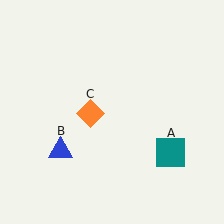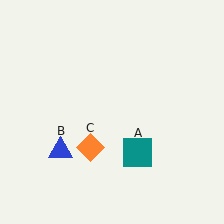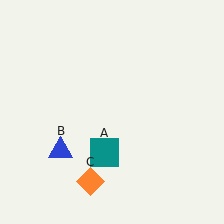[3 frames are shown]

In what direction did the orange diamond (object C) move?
The orange diamond (object C) moved down.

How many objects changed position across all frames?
2 objects changed position: teal square (object A), orange diamond (object C).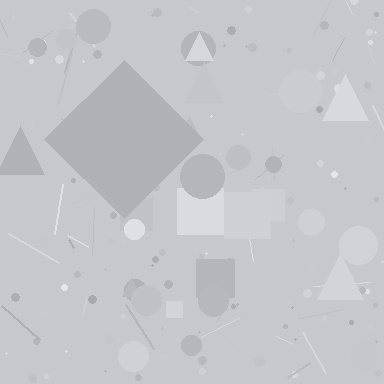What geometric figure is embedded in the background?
A diamond is embedded in the background.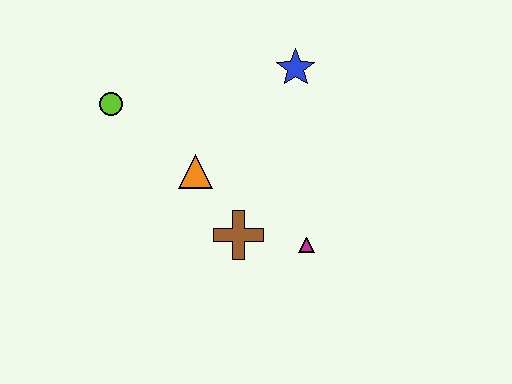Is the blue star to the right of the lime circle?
Yes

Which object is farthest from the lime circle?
The magenta triangle is farthest from the lime circle.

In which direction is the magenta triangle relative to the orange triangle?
The magenta triangle is to the right of the orange triangle.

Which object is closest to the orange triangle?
The brown cross is closest to the orange triangle.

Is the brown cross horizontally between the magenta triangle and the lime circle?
Yes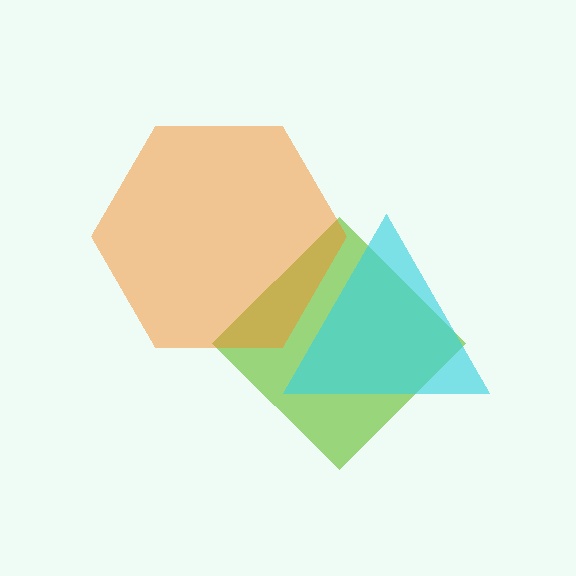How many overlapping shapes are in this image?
There are 3 overlapping shapes in the image.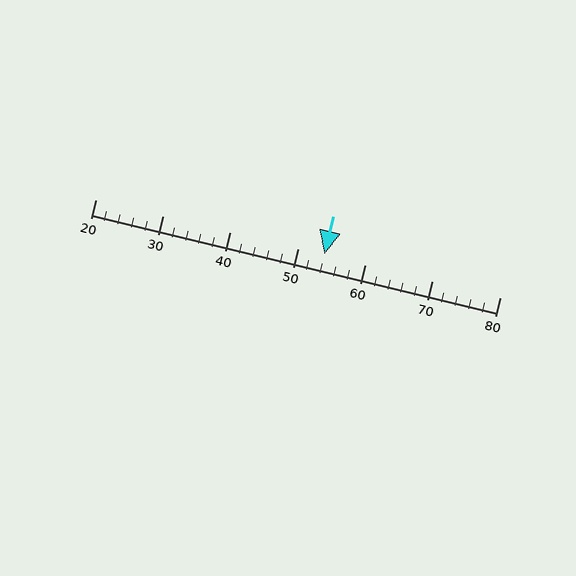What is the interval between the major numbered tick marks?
The major tick marks are spaced 10 units apart.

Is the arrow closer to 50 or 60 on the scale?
The arrow is closer to 50.